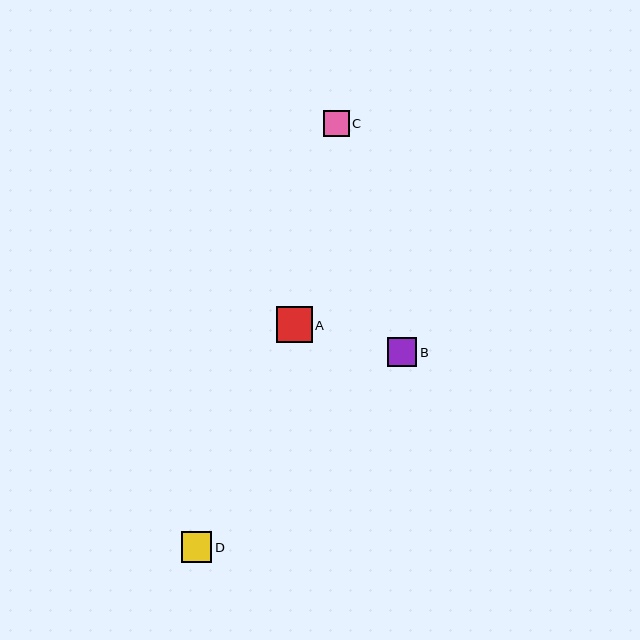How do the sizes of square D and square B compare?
Square D and square B are approximately the same size.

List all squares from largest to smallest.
From largest to smallest: A, D, B, C.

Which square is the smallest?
Square C is the smallest with a size of approximately 26 pixels.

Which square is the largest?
Square A is the largest with a size of approximately 36 pixels.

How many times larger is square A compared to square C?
Square A is approximately 1.4 times the size of square C.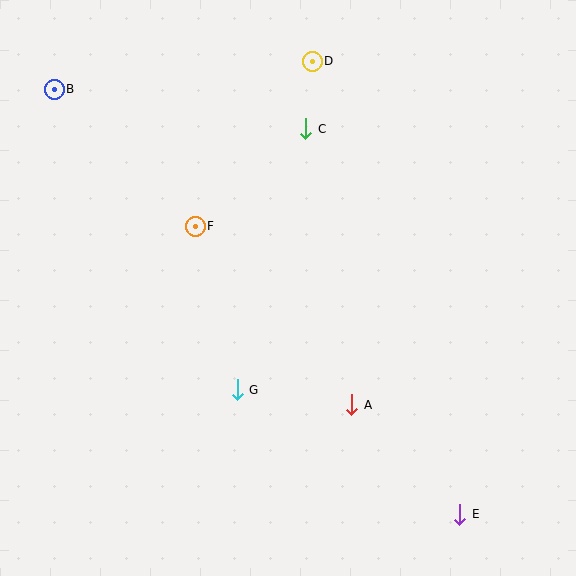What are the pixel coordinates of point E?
Point E is at (460, 515).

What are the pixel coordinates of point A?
Point A is at (352, 405).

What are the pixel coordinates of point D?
Point D is at (312, 61).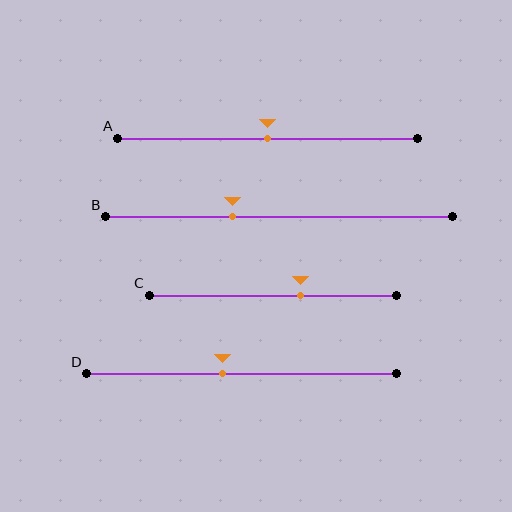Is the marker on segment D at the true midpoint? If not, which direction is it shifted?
No, the marker on segment D is shifted to the left by about 6% of the segment length.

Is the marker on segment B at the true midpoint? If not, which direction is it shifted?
No, the marker on segment B is shifted to the left by about 13% of the segment length.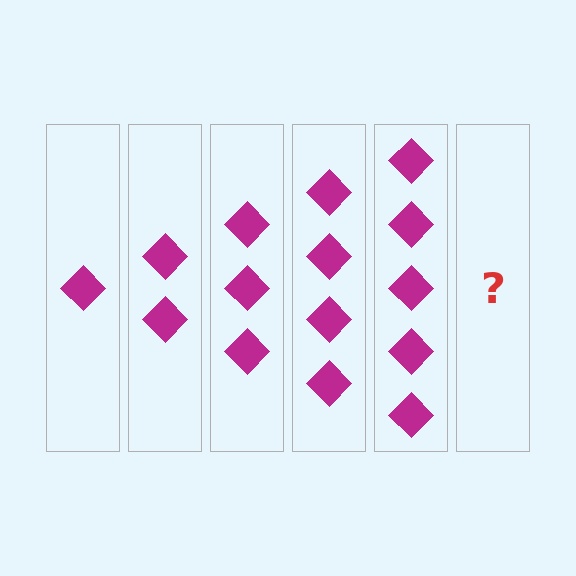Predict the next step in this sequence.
The next step is 6 diamonds.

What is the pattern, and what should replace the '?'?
The pattern is that each step adds one more diamond. The '?' should be 6 diamonds.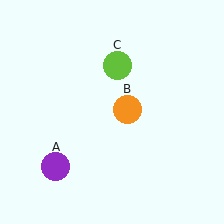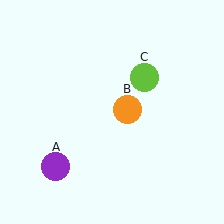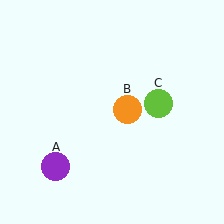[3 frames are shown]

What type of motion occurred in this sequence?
The lime circle (object C) rotated clockwise around the center of the scene.